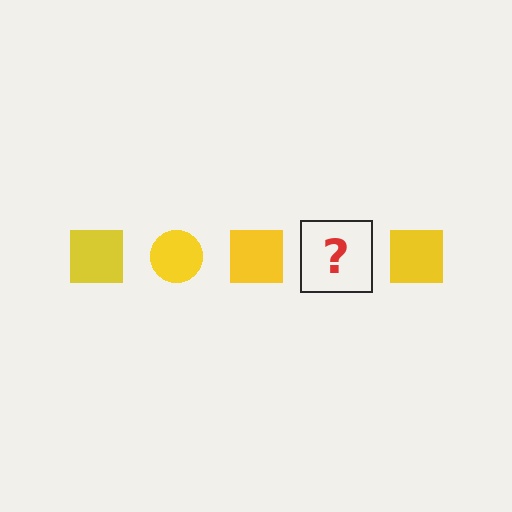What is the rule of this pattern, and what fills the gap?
The rule is that the pattern cycles through square, circle shapes in yellow. The gap should be filled with a yellow circle.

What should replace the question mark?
The question mark should be replaced with a yellow circle.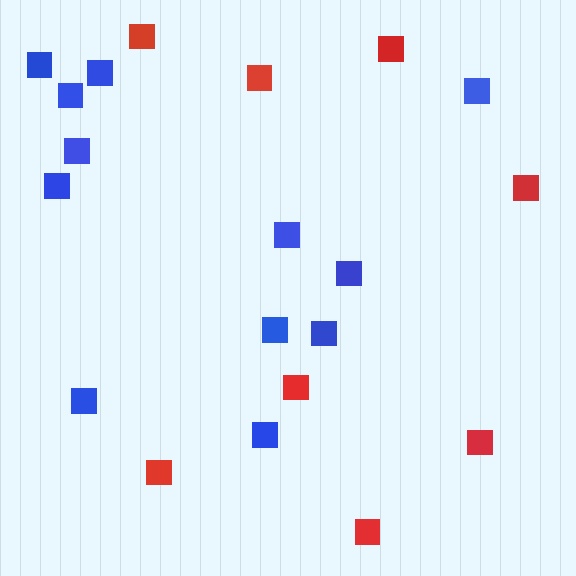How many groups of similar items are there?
There are 2 groups: one group of red squares (8) and one group of blue squares (12).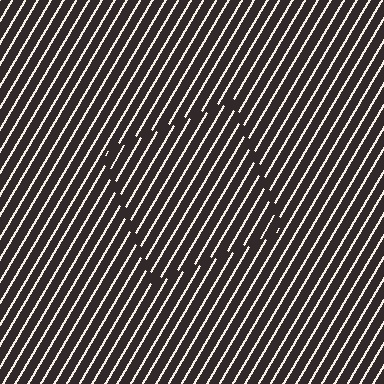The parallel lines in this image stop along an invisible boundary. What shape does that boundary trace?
An illusory square. The interior of the shape contains the same grating, shifted by half a period — the contour is defined by the phase discontinuity where line-ends from the inner and outer gratings abut.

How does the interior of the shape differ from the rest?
The interior of the shape contains the same grating, shifted by half a period — the contour is defined by the phase discontinuity where line-ends from the inner and outer gratings abut.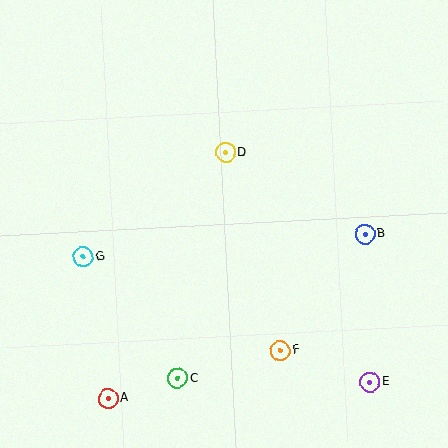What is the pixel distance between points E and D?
The distance between E and D is 271 pixels.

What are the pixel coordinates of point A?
Point A is at (108, 399).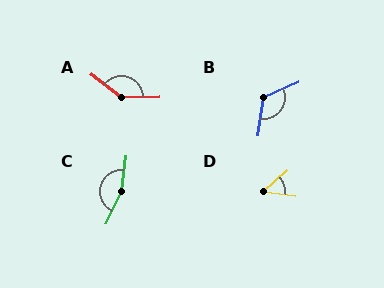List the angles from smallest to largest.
D (48°), B (122°), A (141°), C (161°).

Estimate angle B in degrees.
Approximately 122 degrees.